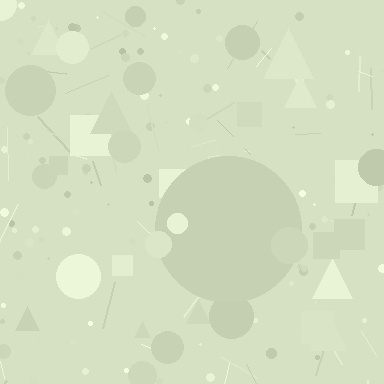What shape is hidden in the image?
A circle is hidden in the image.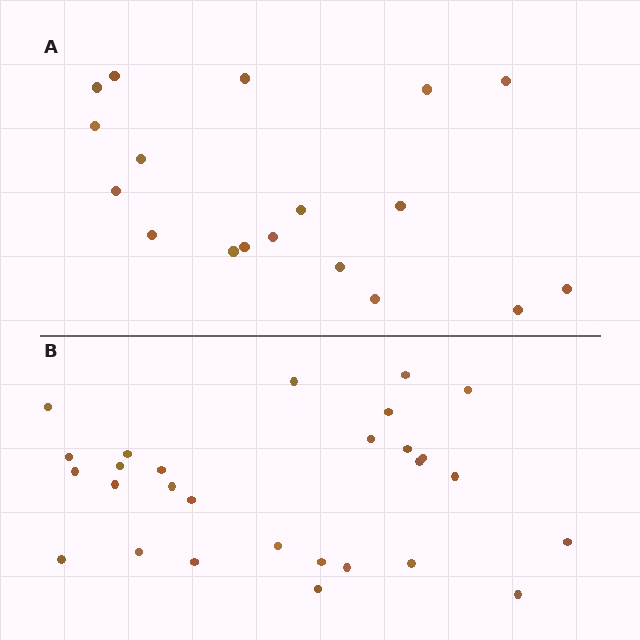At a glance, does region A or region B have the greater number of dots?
Region B (the bottom region) has more dots.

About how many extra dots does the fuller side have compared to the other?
Region B has roughly 10 or so more dots than region A.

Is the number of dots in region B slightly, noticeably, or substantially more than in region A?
Region B has substantially more. The ratio is roughly 1.6 to 1.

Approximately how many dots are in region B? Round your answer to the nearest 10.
About 30 dots. (The exact count is 28, which rounds to 30.)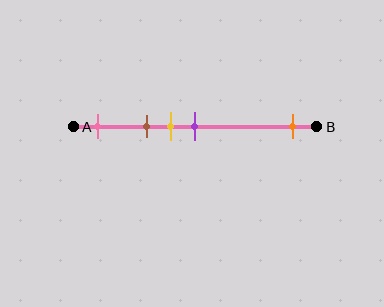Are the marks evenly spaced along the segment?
No, the marks are not evenly spaced.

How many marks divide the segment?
There are 5 marks dividing the segment.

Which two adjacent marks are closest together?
The yellow and purple marks are the closest adjacent pair.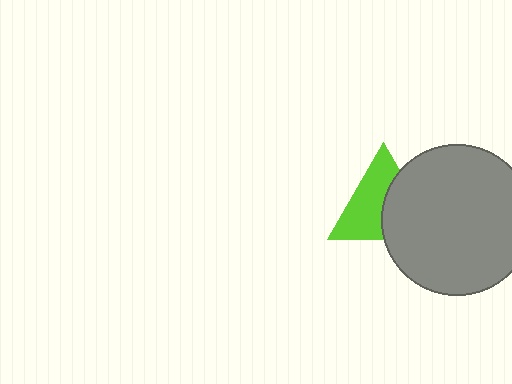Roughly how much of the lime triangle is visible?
About half of it is visible (roughly 57%).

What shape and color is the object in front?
The object in front is a gray circle.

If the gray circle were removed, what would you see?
You would see the complete lime triangle.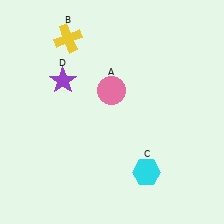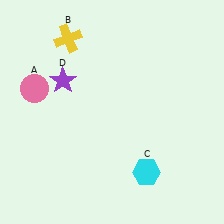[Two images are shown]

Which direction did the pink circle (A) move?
The pink circle (A) moved left.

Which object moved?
The pink circle (A) moved left.